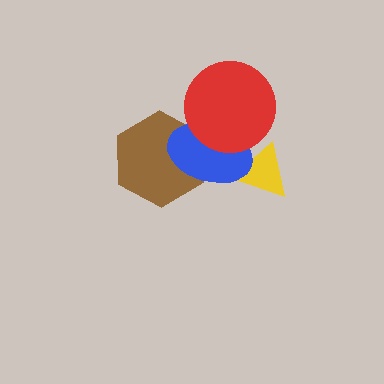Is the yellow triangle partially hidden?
Yes, it is partially covered by another shape.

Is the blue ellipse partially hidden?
Yes, it is partially covered by another shape.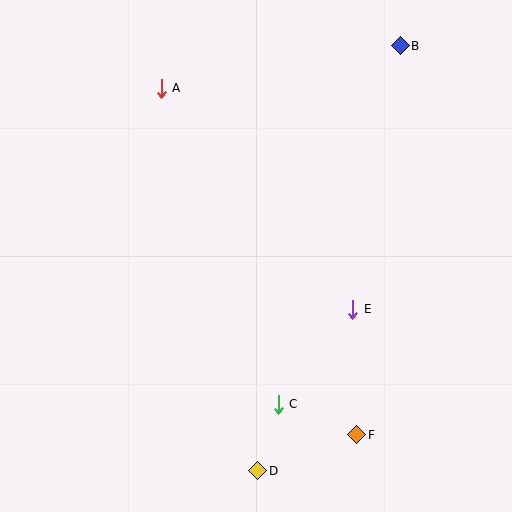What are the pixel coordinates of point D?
Point D is at (258, 471).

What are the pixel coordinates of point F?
Point F is at (357, 435).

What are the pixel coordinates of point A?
Point A is at (161, 88).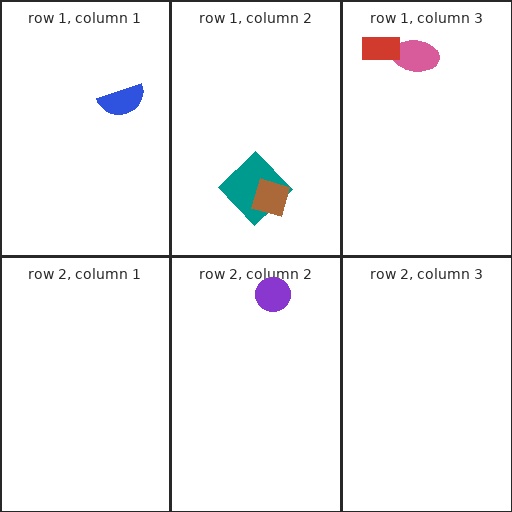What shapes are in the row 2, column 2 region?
The purple circle.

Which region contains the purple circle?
The row 2, column 2 region.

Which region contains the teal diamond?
The row 1, column 2 region.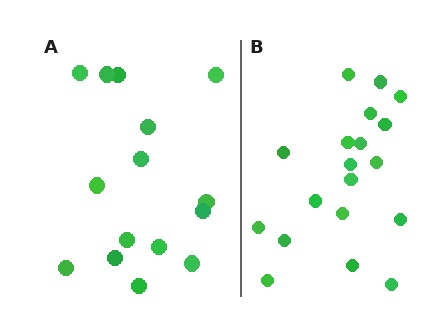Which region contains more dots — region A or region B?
Region B (the right region) has more dots.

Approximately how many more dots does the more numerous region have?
Region B has about 4 more dots than region A.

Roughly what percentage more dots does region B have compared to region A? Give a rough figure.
About 25% more.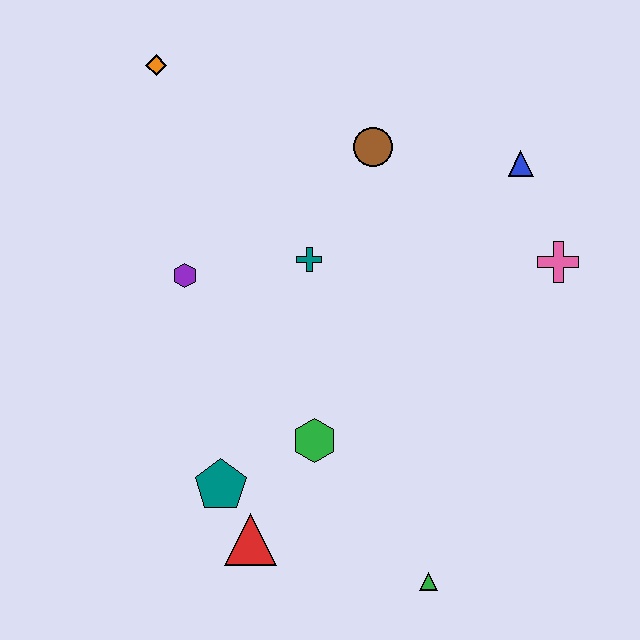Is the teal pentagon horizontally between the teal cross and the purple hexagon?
Yes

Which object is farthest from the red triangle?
The orange diamond is farthest from the red triangle.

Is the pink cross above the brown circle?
No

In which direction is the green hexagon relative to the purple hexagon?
The green hexagon is below the purple hexagon.